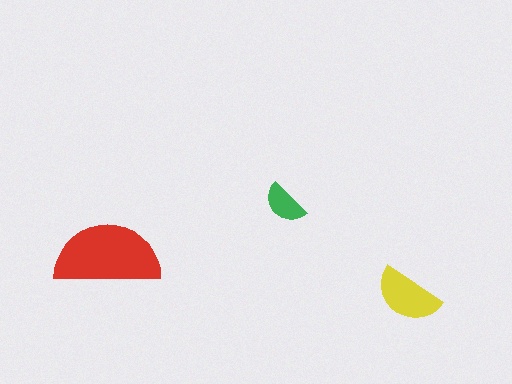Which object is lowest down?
The yellow semicircle is bottommost.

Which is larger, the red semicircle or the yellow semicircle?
The red one.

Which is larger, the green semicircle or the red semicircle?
The red one.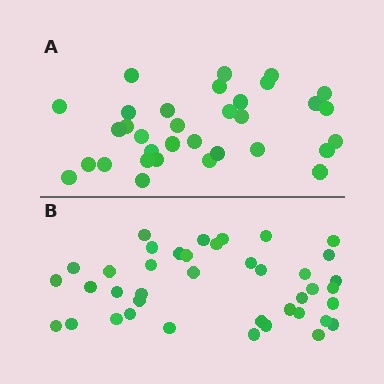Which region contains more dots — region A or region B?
Region B (the bottom region) has more dots.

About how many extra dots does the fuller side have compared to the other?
Region B has roughly 8 or so more dots than region A.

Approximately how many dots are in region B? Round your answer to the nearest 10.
About 40 dots.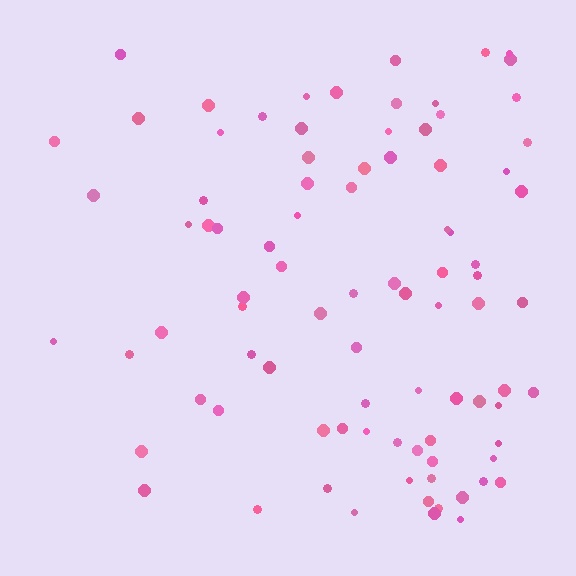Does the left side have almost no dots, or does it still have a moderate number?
Still a moderate number, just noticeably fewer than the right.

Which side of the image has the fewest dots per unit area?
The left.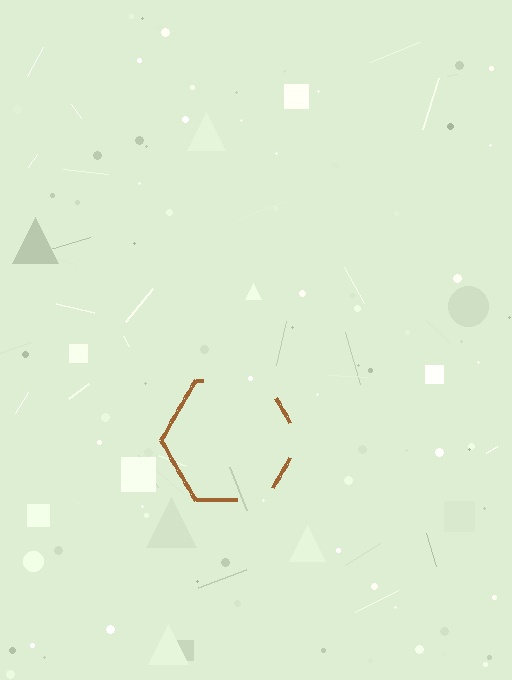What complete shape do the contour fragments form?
The contour fragments form a hexagon.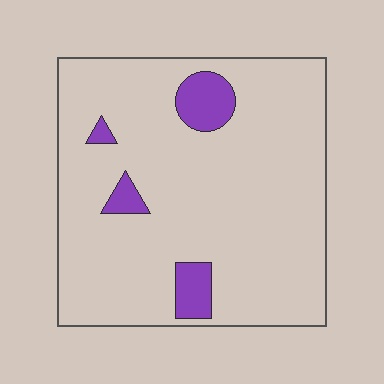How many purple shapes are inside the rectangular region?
4.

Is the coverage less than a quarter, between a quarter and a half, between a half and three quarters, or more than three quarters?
Less than a quarter.